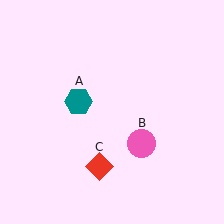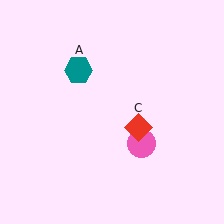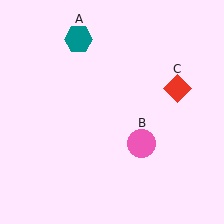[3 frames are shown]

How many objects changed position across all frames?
2 objects changed position: teal hexagon (object A), red diamond (object C).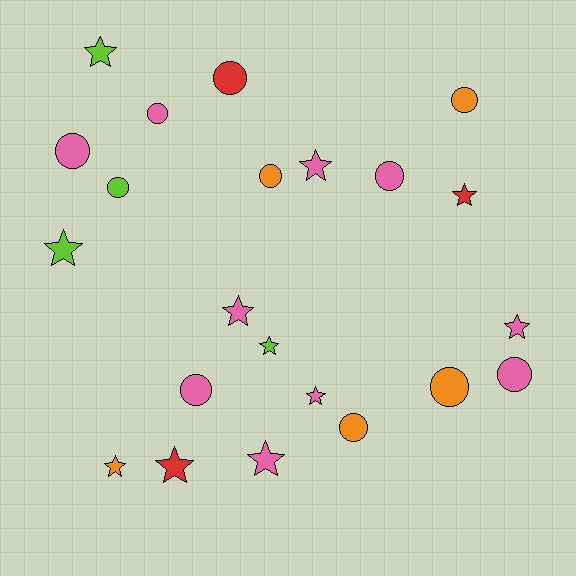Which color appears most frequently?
Pink, with 10 objects.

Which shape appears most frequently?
Circle, with 11 objects.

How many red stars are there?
There are 2 red stars.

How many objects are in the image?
There are 22 objects.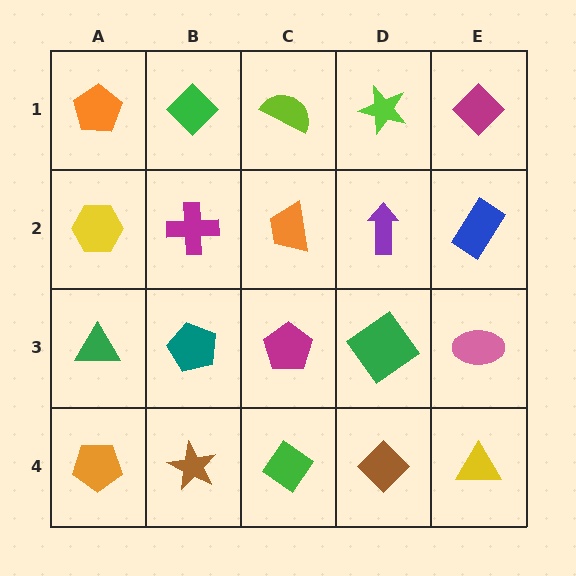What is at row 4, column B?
A brown star.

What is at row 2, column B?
A magenta cross.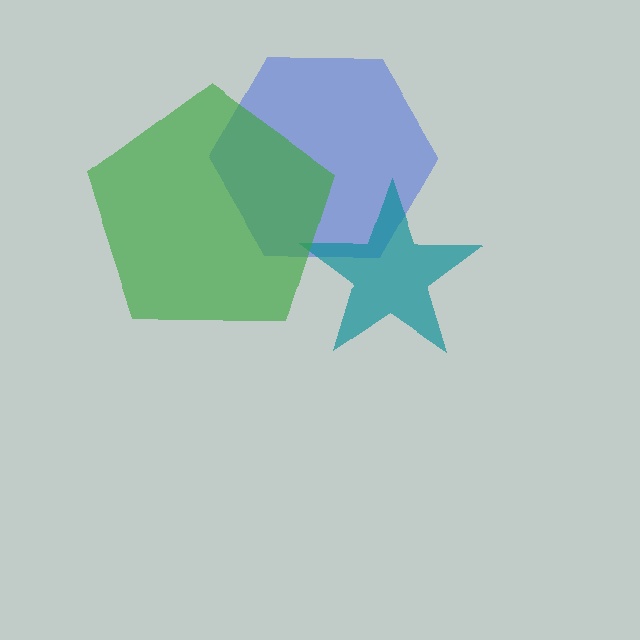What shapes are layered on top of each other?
The layered shapes are: a blue hexagon, a teal star, a green pentagon.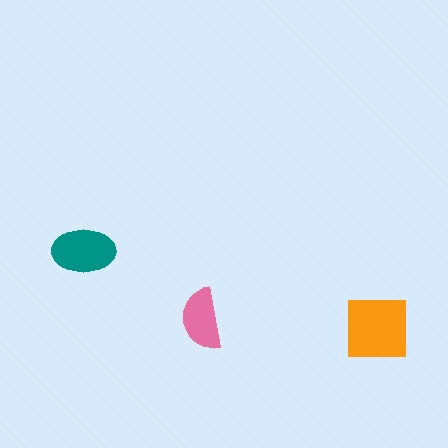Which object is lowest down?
The orange square is bottommost.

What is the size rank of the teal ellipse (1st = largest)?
2nd.